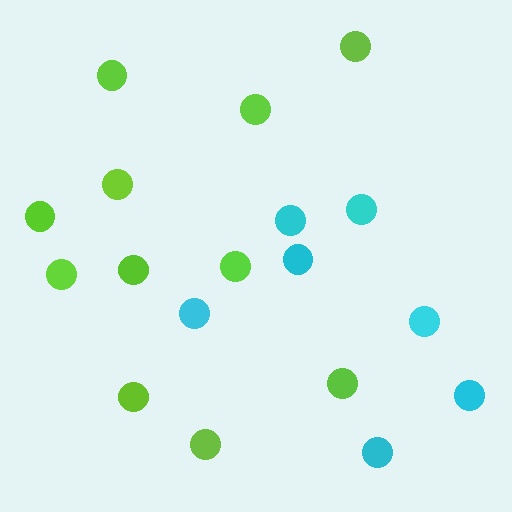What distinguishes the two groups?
There are 2 groups: one group of cyan circles (7) and one group of lime circles (11).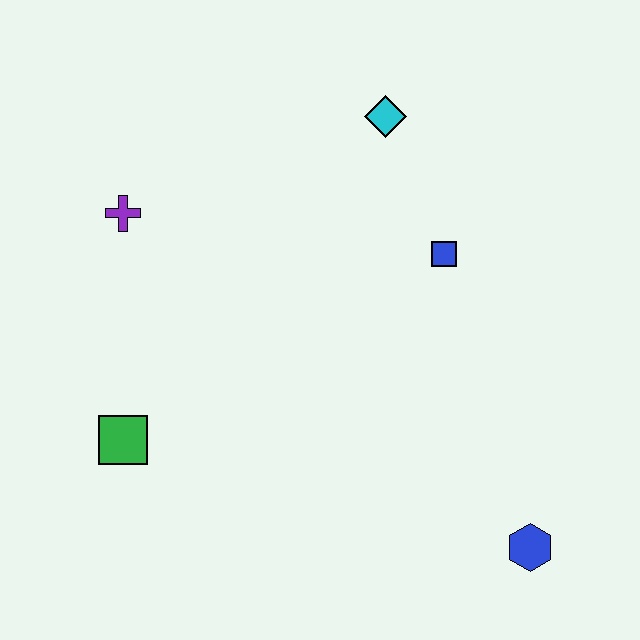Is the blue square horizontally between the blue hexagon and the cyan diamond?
Yes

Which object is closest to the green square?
The purple cross is closest to the green square.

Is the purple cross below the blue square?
No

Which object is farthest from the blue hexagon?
The purple cross is farthest from the blue hexagon.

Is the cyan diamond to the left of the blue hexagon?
Yes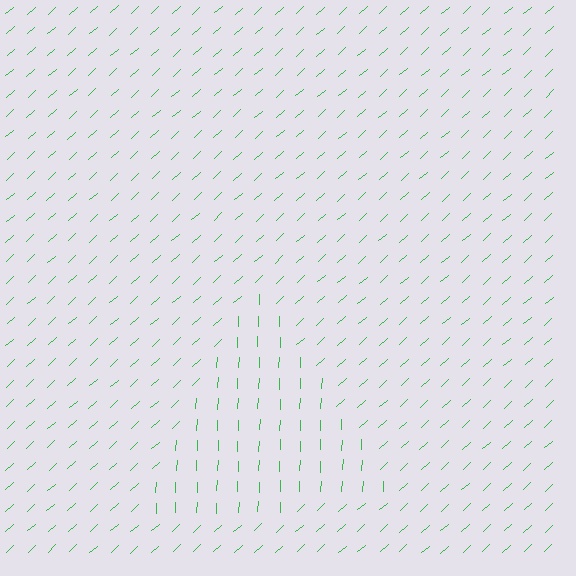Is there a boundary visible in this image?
Yes, there is a texture boundary formed by a change in line orientation.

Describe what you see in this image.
The image is filled with small green line segments. A triangle region in the image has lines oriented differently from the surrounding lines, creating a visible texture boundary.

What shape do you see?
I see a triangle.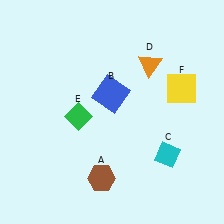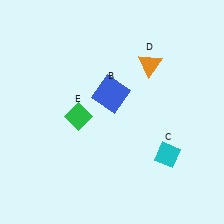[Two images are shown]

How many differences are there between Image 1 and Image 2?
There are 2 differences between the two images.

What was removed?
The yellow square (F), the brown hexagon (A) were removed in Image 2.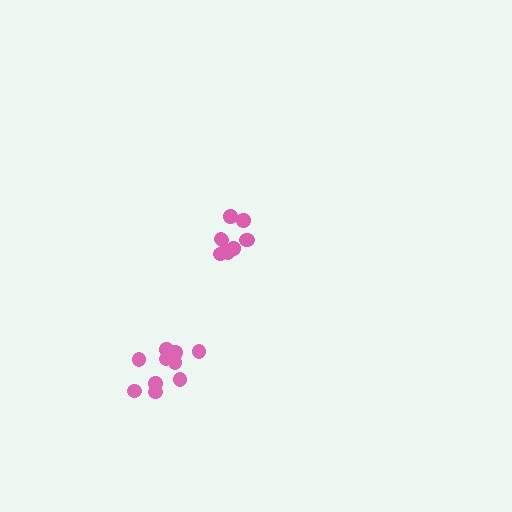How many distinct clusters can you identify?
There are 2 distinct clusters.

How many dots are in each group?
Group 1: 9 dots, Group 2: 10 dots (19 total).